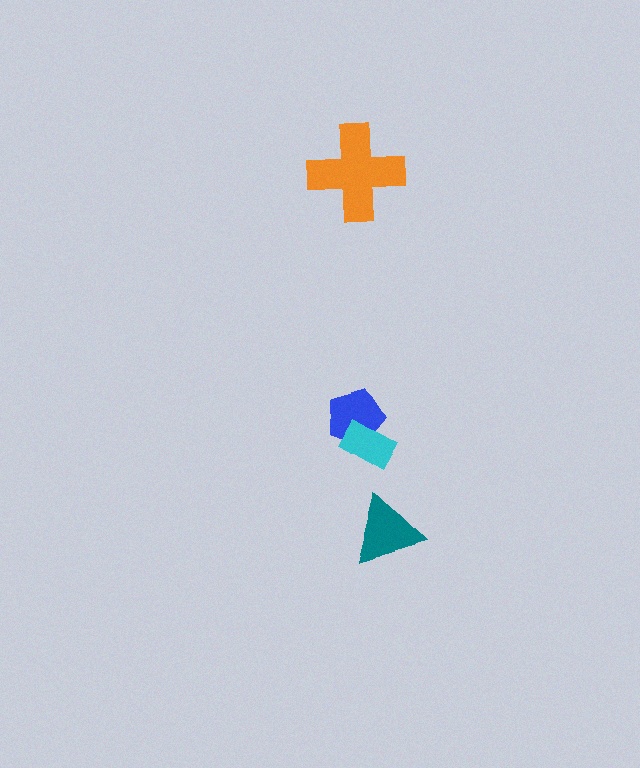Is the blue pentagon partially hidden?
Yes, it is partially covered by another shape.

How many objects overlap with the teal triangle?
0 objects overlap with the teal triangle.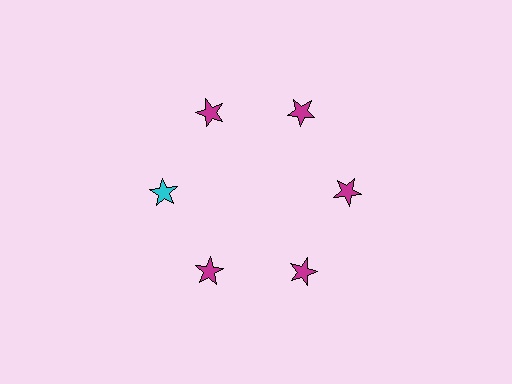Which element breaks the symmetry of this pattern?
The cyan star at roughly the 9 o'clock position breaks the symmetry. All other shapes are magenta stars.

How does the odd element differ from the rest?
It has a different color: cyan instead of magenta.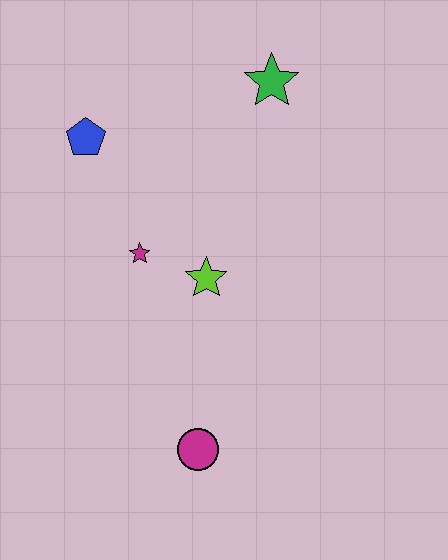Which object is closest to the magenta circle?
The lime star is closest to the magenta circle.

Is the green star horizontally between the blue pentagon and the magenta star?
No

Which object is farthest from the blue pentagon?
The magenta circle is farthest from the blue pentagon.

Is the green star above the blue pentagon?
Yes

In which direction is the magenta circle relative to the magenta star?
The magenta circle is below the magenta star.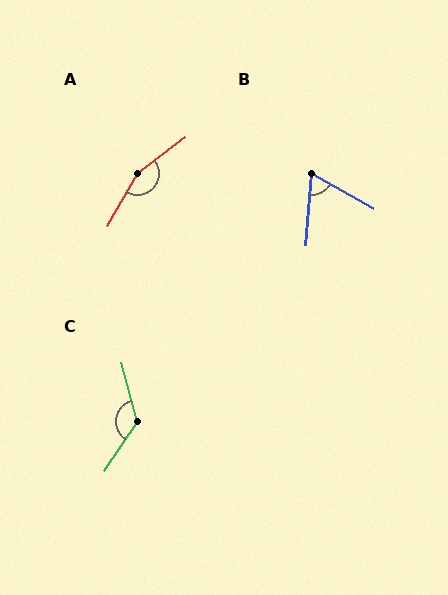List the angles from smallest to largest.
B (65°), C (132°), A (158°).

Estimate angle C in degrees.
Approximately 132 degrees.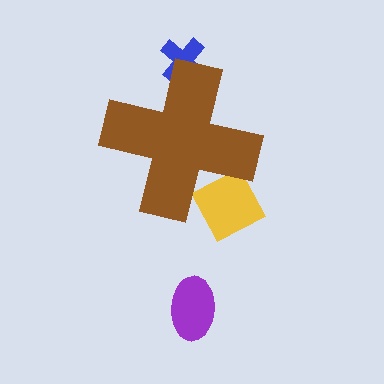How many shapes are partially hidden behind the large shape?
2 shapes are partially hidden.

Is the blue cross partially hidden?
Yes, the blue cross is partially hidden behind the brown cross.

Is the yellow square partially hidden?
Yes, the yellow square is partially hidden behind the brown cross.